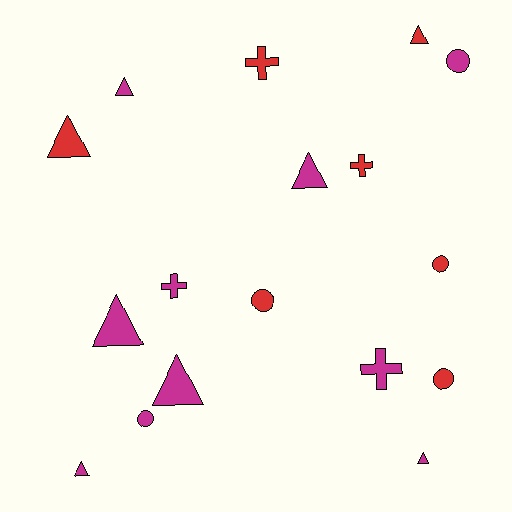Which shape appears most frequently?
Triangle, with 8 objects.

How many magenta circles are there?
There are 2 magenta circles.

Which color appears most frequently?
Magenta, with 10 objects.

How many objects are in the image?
There are 17 objects.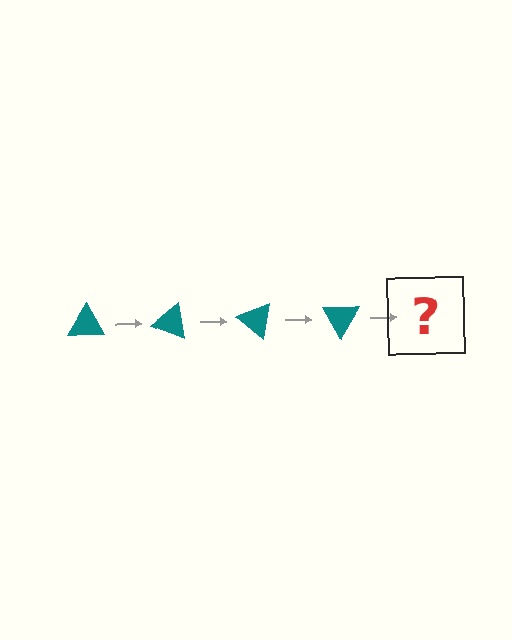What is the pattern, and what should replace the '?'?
The pattern is that the triangle rotates 20 degrees each step. The '?' should be a teal triangle rotated 80 degrees.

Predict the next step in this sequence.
The next step is a teal triangle rotated 80 degrees.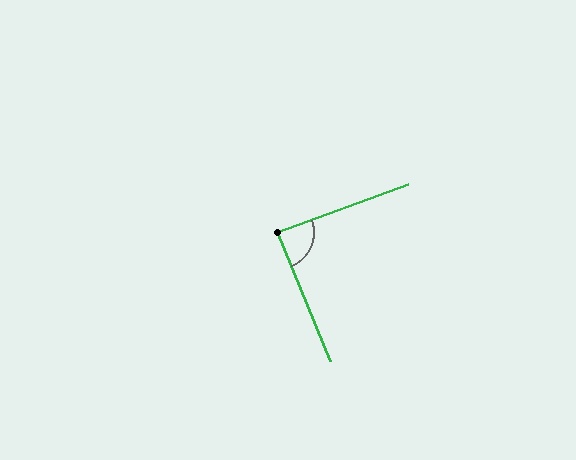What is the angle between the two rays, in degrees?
Approximately 88 degrees.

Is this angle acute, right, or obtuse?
It is approximately a right angle.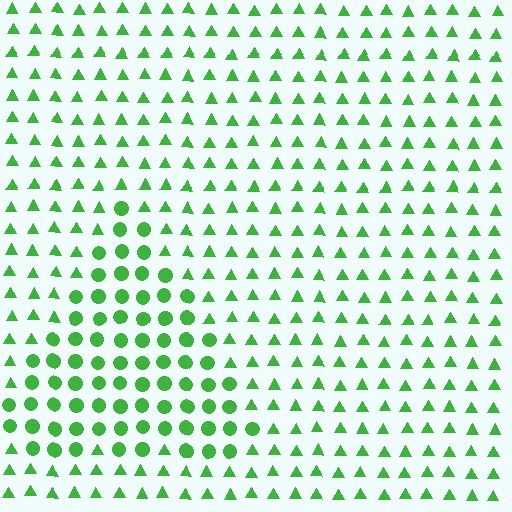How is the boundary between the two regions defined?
The boundary is defined by a change in element shape: circles inside vs. triangles outside. All elements share the same color and spacing.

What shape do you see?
I see a triangle.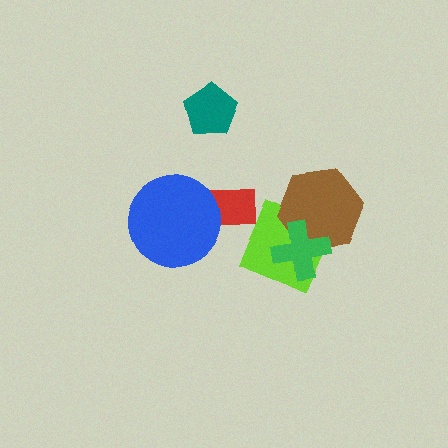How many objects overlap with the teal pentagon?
0 objects overlap with the teal pentagon.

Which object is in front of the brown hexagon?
The green cross is in front of the brown hexagon.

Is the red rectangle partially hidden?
Yes, it is partially covered by another shape.